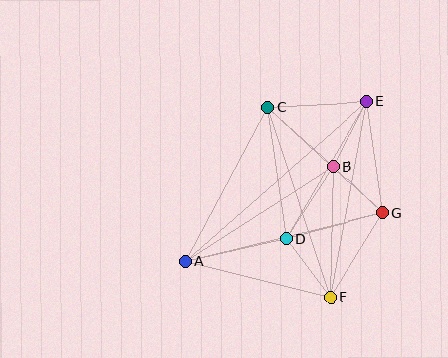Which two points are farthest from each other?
Points A and E are farthest from each other.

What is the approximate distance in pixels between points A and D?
The distance between A and D is approximately 104 pixels.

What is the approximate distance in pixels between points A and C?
The distance between A and C is approximately 175 pixels.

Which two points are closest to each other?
Points B and G are closest to each other.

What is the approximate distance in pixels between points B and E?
The distance between B and E is approximately 72 pixels.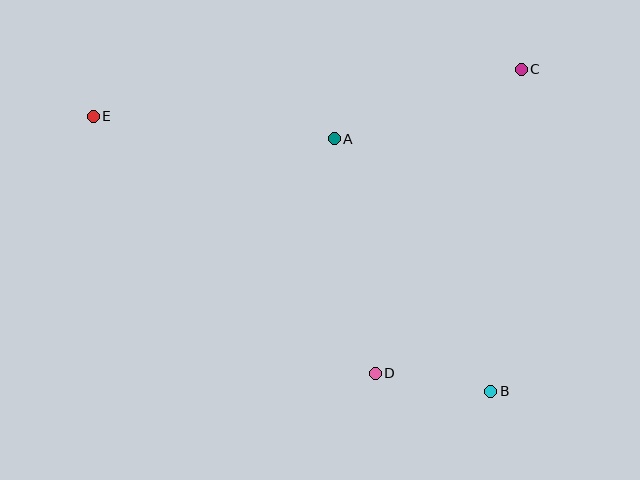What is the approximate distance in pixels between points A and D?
The distance between A and D is approximately 238 pixels.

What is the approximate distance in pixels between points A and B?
The distance between A and B is approximately 297 pixels.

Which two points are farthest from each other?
Points B and E are farthest from each other.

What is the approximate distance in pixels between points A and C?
The distance between A and C is approximately 200 pixels.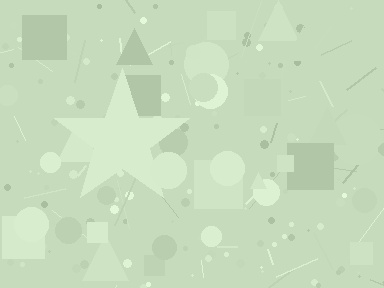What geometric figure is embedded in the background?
A star is embedded in the background.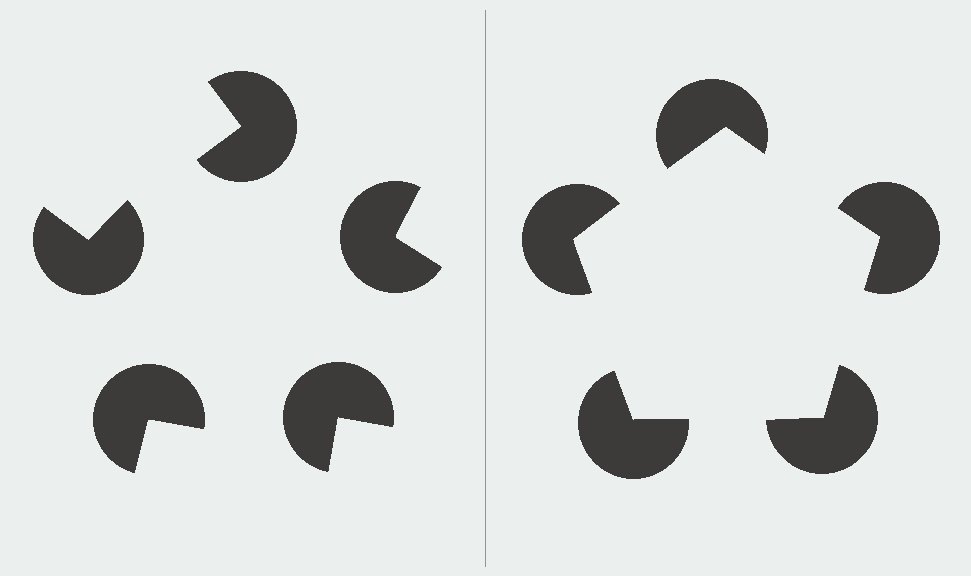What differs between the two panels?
The pac-man discs are positioned identically on both sides; only the wedge orientations differ. On the right they align to a pentagon; on the left they are misaligned.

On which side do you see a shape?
An illusory pentagon appears on the right side. On the left side the wedge cuts are rotated, so no coherent shape forms.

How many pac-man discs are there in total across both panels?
10 — 5 on each side.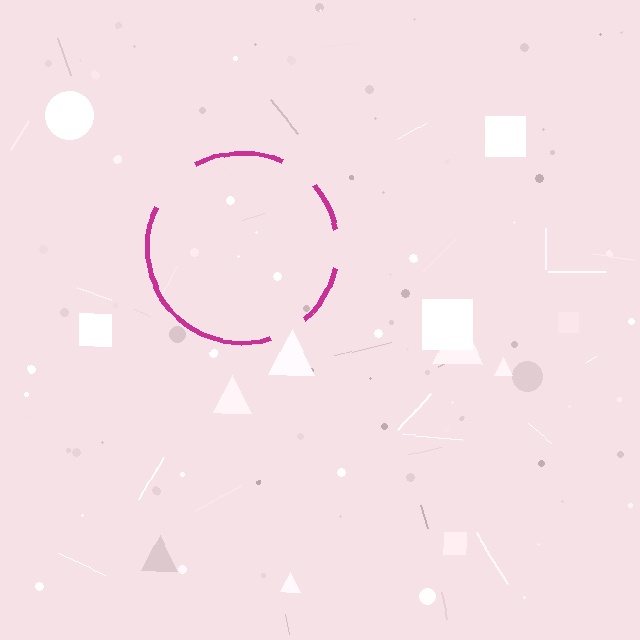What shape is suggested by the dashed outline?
The dashed outline suggests a circle.